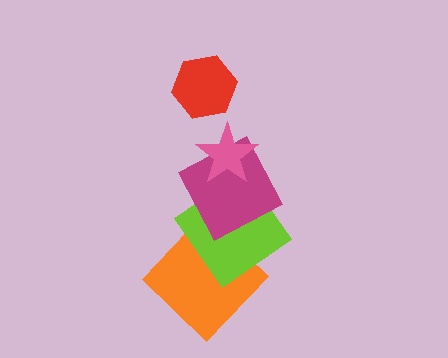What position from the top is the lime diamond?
The lime diamond is 4th from the top.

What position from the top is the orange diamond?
The orange diamond is 5th from the top.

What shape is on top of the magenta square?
The pink star is on top of the magenta square.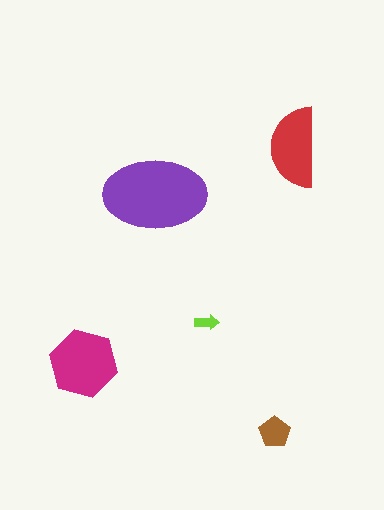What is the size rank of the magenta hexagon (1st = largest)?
2nd.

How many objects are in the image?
There are 5 objects in the image.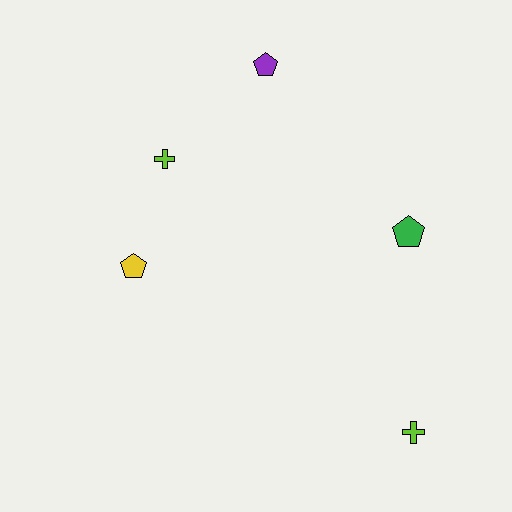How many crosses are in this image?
There are 2 crosses.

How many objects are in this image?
There are 5 objects.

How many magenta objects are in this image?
There are no magenta objects.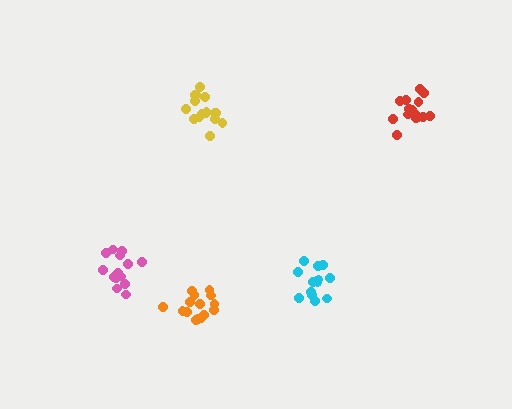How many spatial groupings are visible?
There are 5 spatial groupings.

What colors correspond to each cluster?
The clusters are colored: red, orange, cyan, yellow, pink.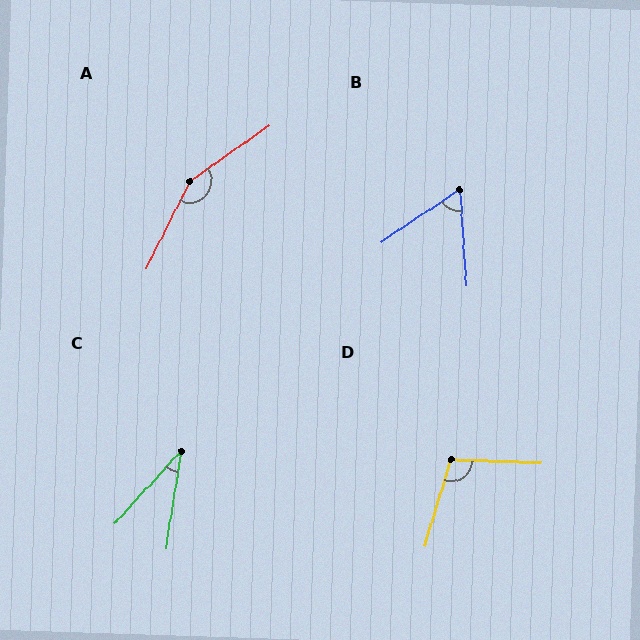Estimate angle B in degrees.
Approximately 60 degrees.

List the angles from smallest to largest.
C (33°), B (60°), D (105°), A (152°).